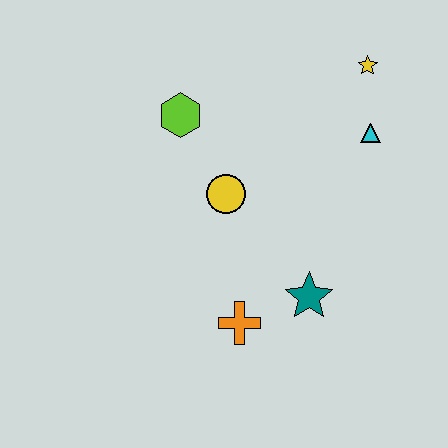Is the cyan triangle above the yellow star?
No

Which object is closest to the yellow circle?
The lime hexagon is closest to the yellow circle.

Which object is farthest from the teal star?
The yellow star is farthest from the teal star.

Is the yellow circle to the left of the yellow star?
Yes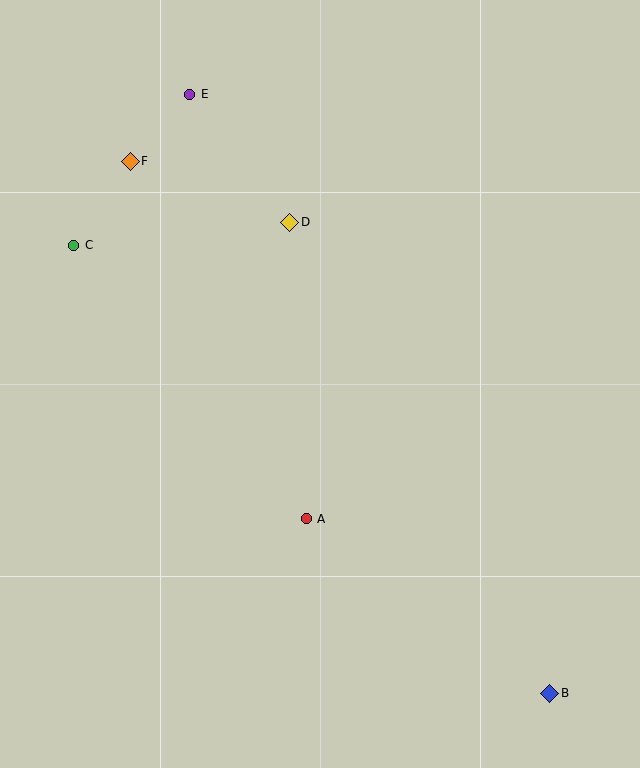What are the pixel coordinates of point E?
Point E is at (190, 94).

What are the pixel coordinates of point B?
Point B is at (550, 693).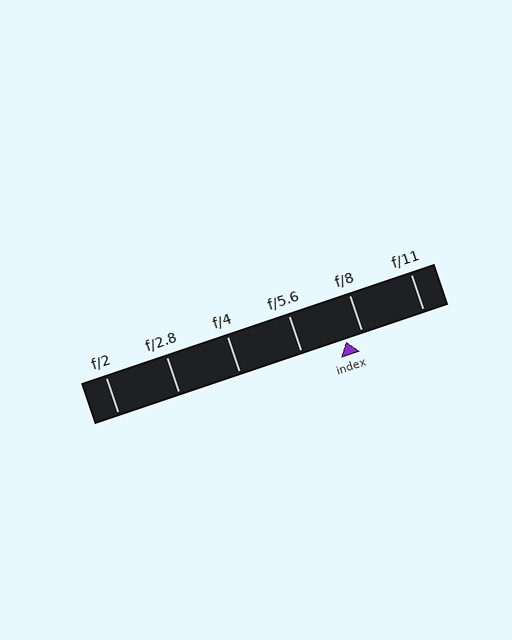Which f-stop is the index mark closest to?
The index mark is closest to f/8.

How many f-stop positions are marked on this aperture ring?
There are 6 f-stop positions marked.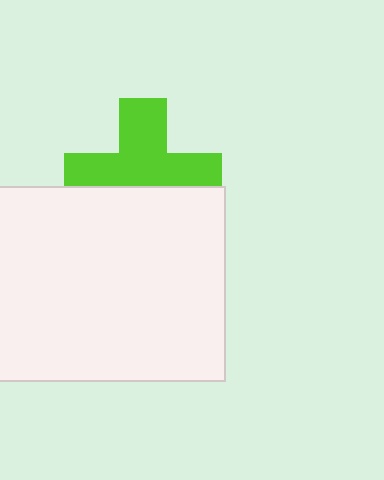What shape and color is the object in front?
The object in front is a white rectangle.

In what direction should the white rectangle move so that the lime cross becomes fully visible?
The white rectangle should move down. That is the shortest direction to clear the overlap and leave the lime cross fully visible.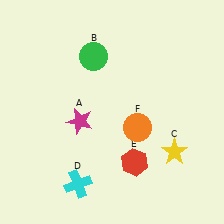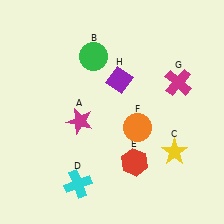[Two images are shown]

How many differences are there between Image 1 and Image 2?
There are 2 differences between the two images.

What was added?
A magenta cross (G), a purple diamond (H) were added in Image 2.